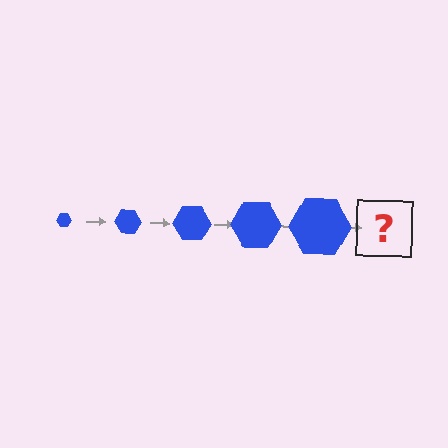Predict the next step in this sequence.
The next step is a blue hexagon, larger than the previous one.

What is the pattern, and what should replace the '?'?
The pattern is that the hexagon gets progressively larger each step. The '?' should be a blue hexagon, larger than the previous one.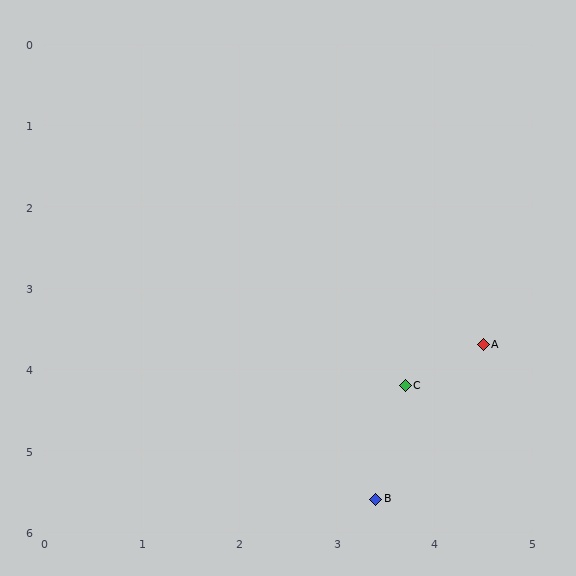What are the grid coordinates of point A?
Point A is at approximately (4.5, 3.7).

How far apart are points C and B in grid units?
Points C and B are about 1.4 grid units apart.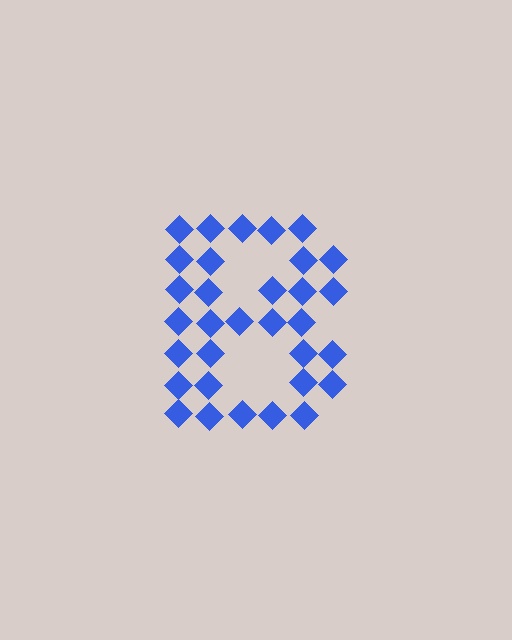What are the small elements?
The small elements are diamonds.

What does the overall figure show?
The overall figure shows the letter B.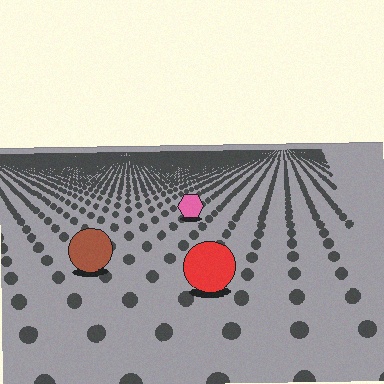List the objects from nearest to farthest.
From nearest to farthest: the red circle, the brown circle, the pink hexagon.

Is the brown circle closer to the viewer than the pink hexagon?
Yes. The brown circle is closer — you can tell from the texture gradient: the ground texture is coarser near it.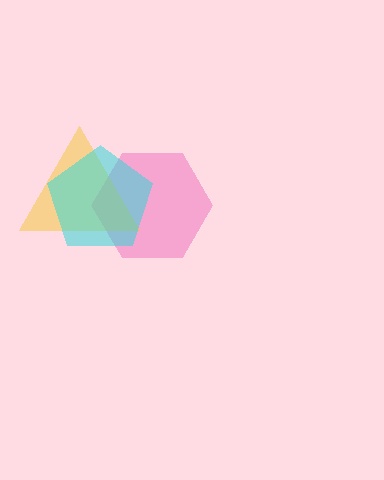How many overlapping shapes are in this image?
There are 3 overlapping shapes in the image.